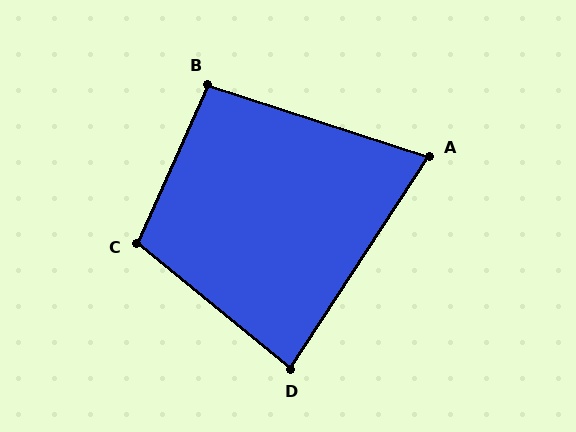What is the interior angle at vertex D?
Approximately 84 degrees (acute).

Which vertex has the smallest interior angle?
A, at approximately 75 degrees.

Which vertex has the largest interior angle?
C, at approximately 105 degrees.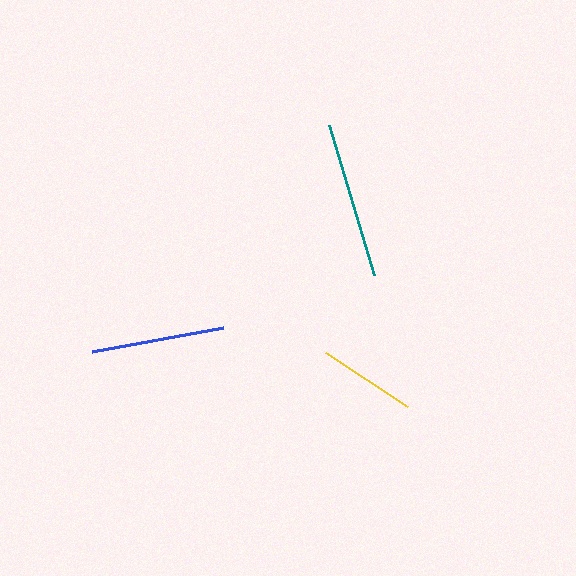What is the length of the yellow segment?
The yellow segment is approximately 98 pixels long.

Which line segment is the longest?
The teal line is the longest at approximately 157 pixels.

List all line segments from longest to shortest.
From longest to shortest: teal, blue, yellow.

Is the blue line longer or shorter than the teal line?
The teal line is longer than the blue line.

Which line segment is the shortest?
The yellow line is the shortest at approximately 98 pixels.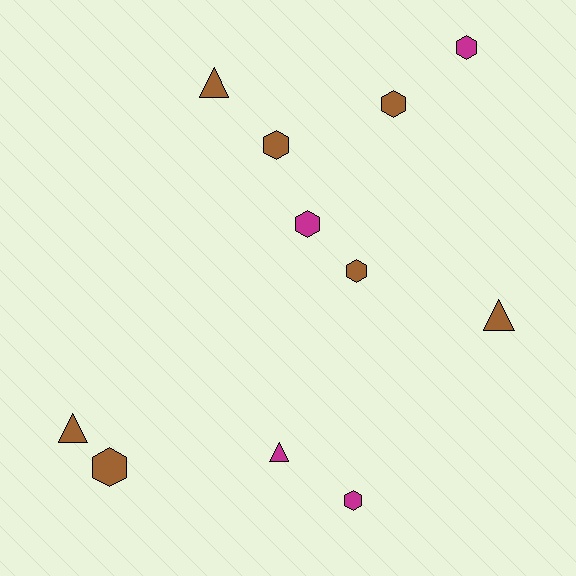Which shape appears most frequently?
Hexagon, with 7 objects.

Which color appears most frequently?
Brown, with 7 objects.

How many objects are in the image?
There are 11 objects.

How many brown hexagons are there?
There are 4 brown hexagons.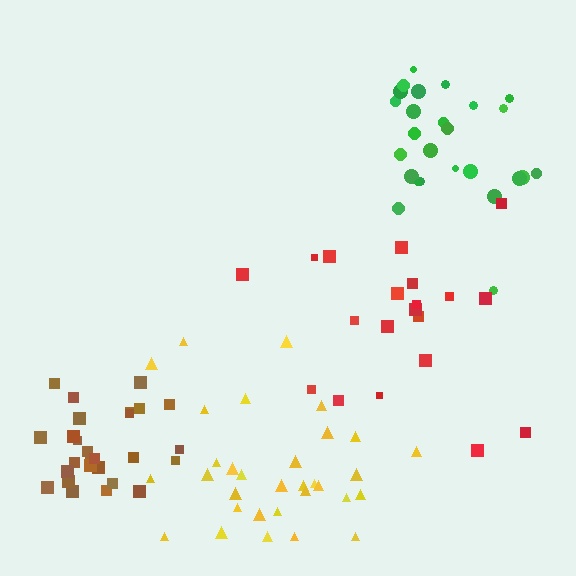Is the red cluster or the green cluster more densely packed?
Green.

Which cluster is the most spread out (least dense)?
Red.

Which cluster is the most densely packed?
Brown.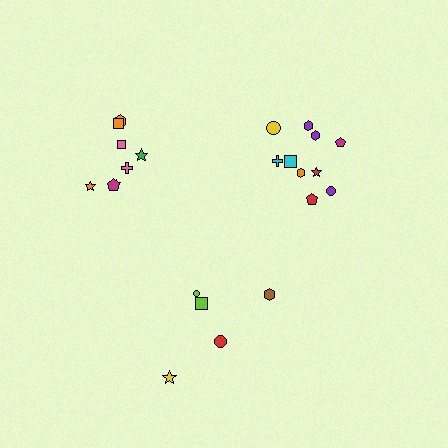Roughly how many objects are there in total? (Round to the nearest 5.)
Roughly 25 objects in total.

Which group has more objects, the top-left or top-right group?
The top-right group.